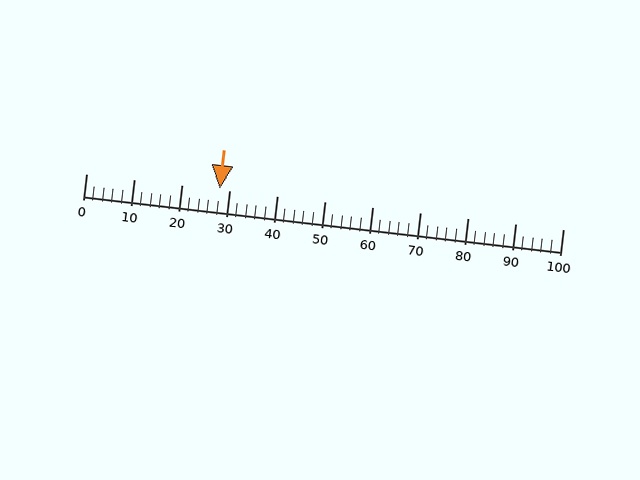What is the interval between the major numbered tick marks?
The major tick marks are spaced 10 units apart.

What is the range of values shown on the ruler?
The ruler shows values from 0 to 100.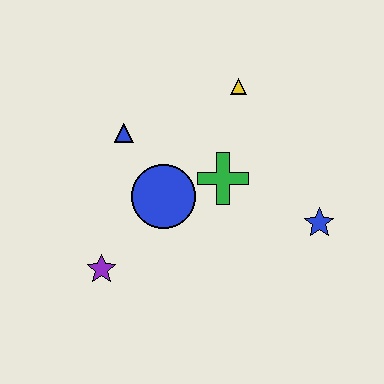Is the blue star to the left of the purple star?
No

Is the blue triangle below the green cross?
No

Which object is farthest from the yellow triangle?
The purple star is farthest from the yellow triangle.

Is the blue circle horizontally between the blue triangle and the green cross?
Yes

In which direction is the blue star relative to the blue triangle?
The blue star is to the right of the blue triangle.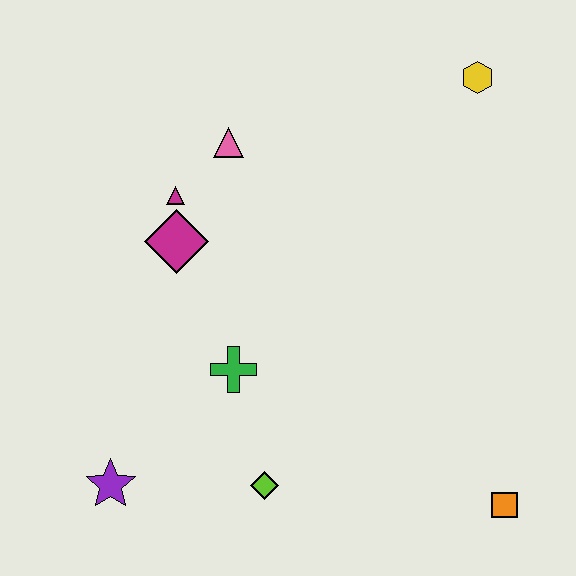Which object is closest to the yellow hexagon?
The pink triangle is closest to the yellow hexagon.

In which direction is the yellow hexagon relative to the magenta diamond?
The yellow hexagon is to the right of the magenta diamond.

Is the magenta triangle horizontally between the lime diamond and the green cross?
No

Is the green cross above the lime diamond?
Yes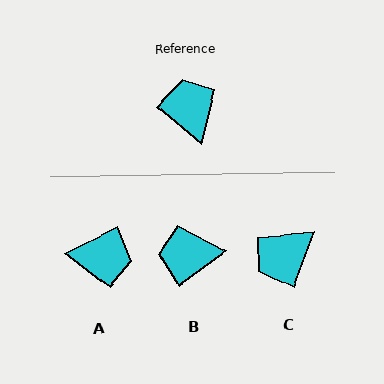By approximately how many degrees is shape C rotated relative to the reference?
Approximately 110 degrees counter-clockwise.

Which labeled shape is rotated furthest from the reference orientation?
A, about 113 degrees away.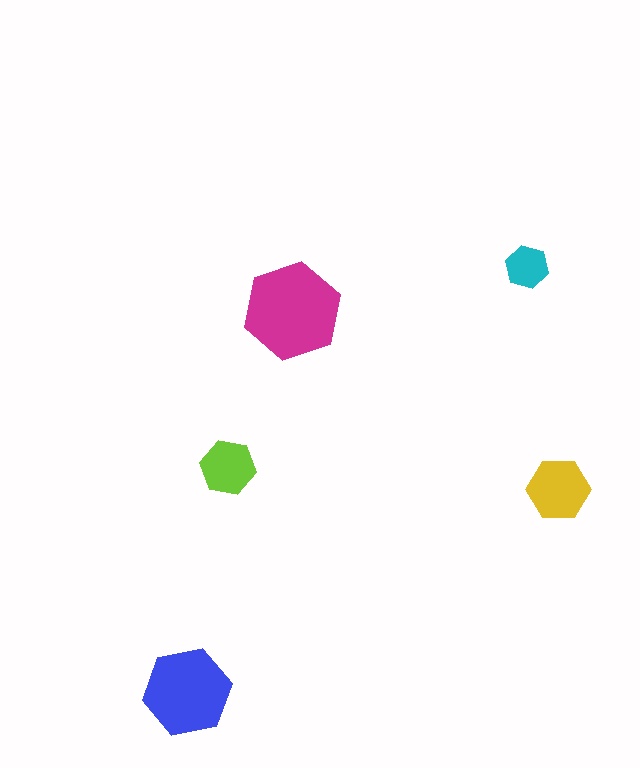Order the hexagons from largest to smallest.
the magenta one, the blue one, the yellow one, the lime one, the cyan one.